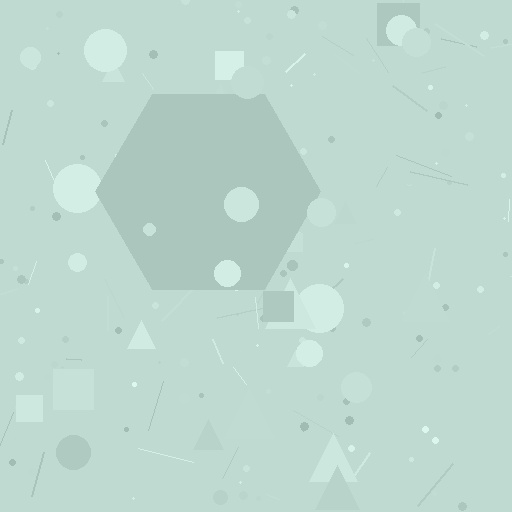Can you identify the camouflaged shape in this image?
The camouflaged shape is a hexagon.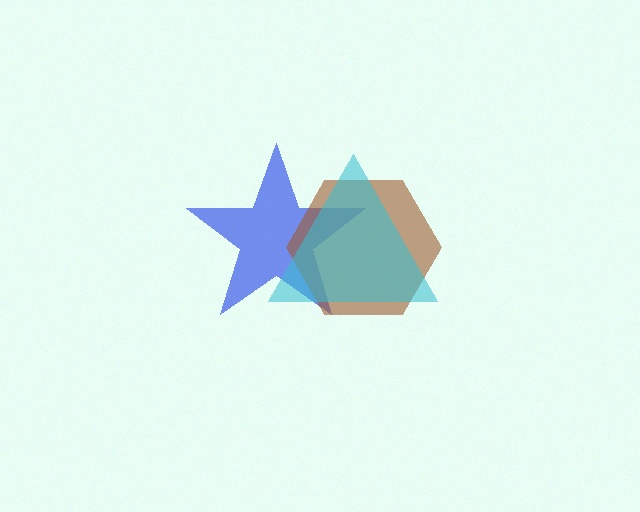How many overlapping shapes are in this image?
There are 3 overlapping shapes in the image.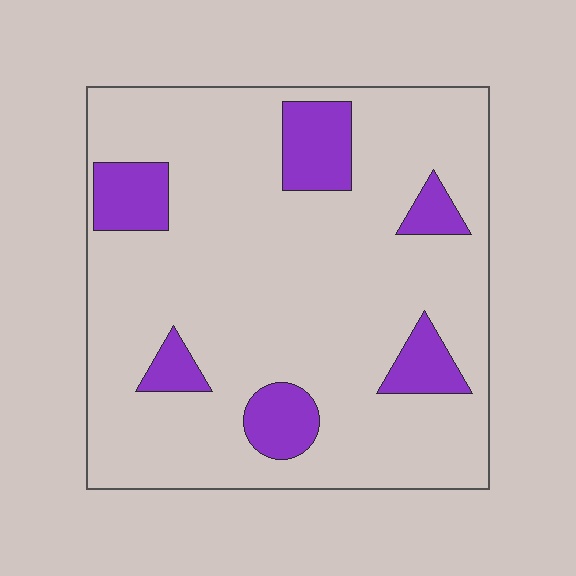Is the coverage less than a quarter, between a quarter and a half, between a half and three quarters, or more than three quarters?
Less than a quarter.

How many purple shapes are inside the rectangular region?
6.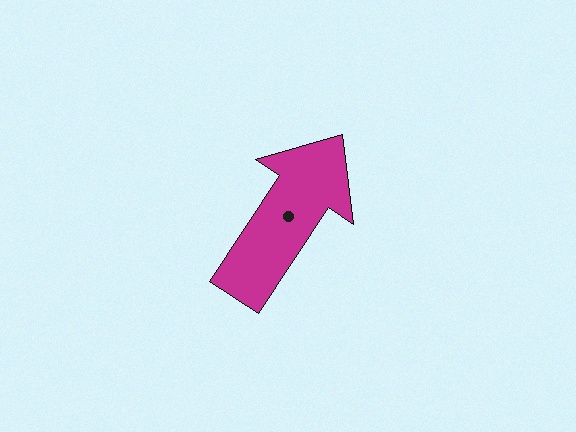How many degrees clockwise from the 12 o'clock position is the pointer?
Approximately 34 degrees.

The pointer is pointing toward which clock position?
Roughly 1 o'clock.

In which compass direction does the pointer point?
Northeast.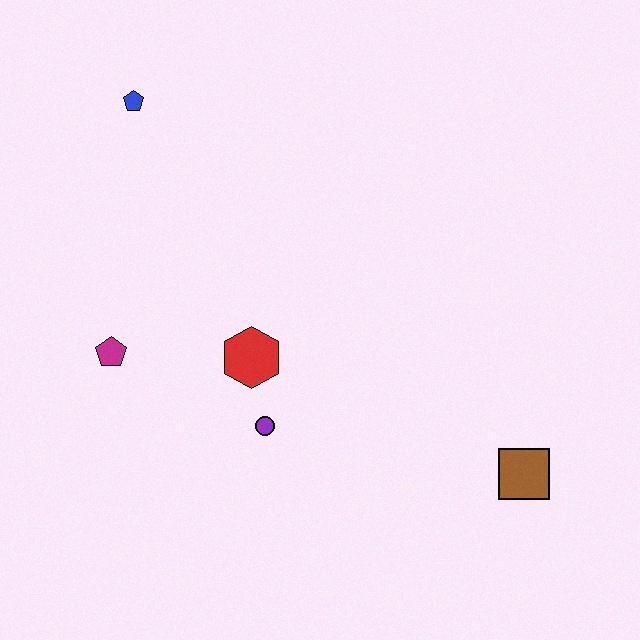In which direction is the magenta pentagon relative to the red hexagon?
The magenta pentagon is to the left of the red hexagon.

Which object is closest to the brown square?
The purple circle is closest to the brown square.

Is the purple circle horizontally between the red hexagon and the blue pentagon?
No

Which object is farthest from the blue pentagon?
The brown square is farthest from the blue pentagon.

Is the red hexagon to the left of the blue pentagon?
No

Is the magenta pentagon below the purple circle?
No